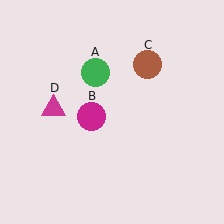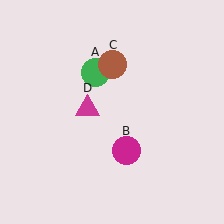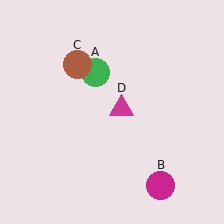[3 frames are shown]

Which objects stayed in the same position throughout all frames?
Green circle (object A) remained stationary.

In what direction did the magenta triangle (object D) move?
The magenta triangle (object D) moved right.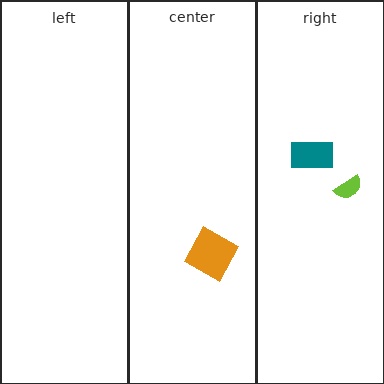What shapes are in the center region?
The orange square.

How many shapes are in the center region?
1.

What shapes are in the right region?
The teal rectangle, the lime semicircle.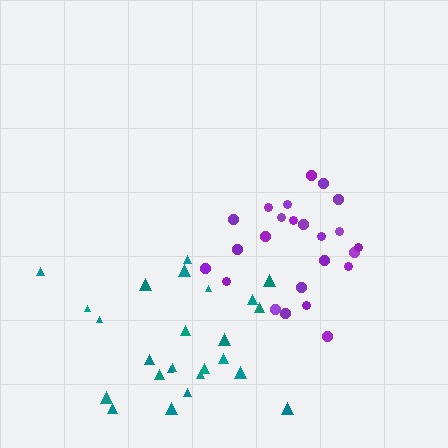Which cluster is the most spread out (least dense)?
Teal.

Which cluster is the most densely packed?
Purple.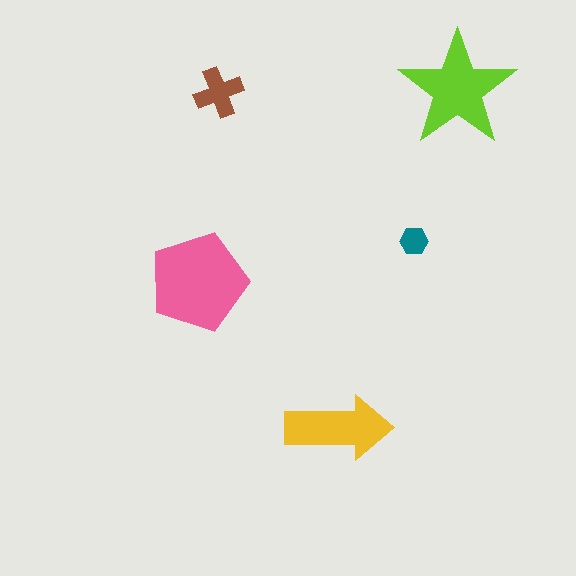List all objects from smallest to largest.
The teal hexagon, the brown cross, the yellow arrow, the lime star, the pink pentagon.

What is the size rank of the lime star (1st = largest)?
2nd.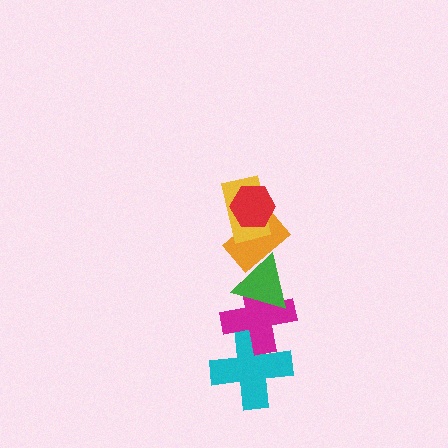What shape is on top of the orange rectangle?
The yellow rectangle is on top of the orange rectangle.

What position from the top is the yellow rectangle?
The yellow rectangle is 2nd from the top.